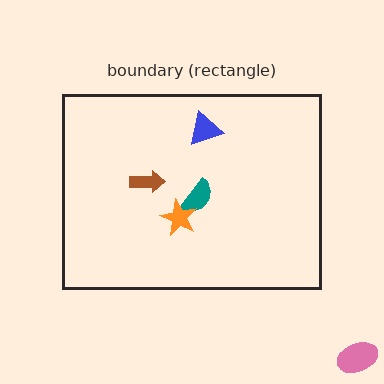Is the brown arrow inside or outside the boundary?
Inside.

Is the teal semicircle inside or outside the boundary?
Inside.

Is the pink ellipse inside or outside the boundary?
Outside.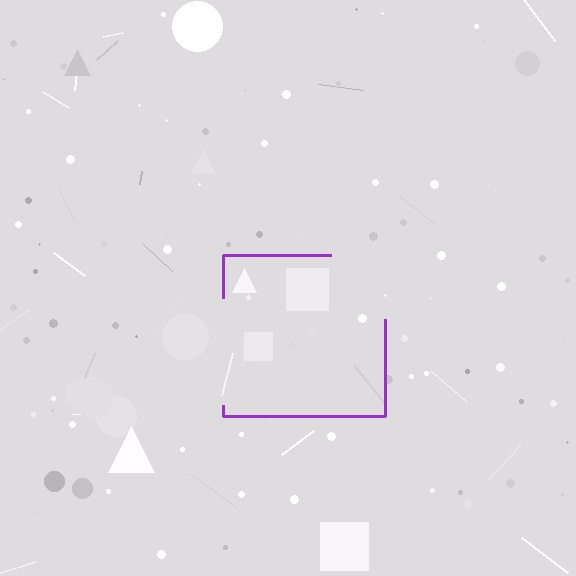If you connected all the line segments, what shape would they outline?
They would outline a square.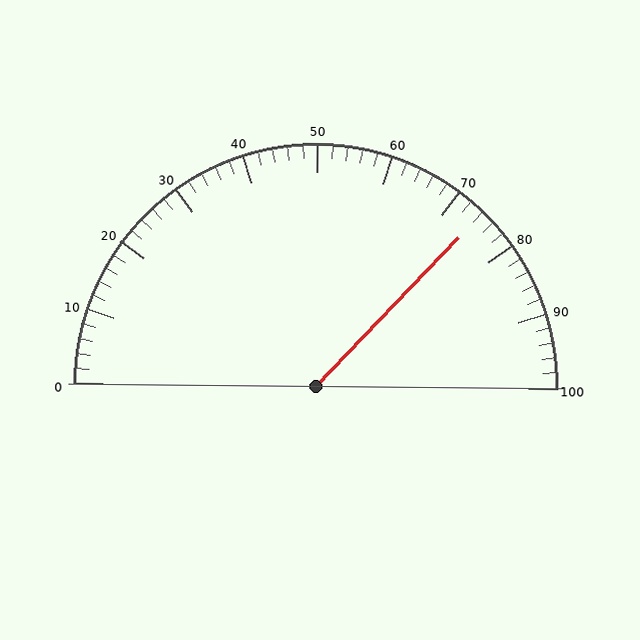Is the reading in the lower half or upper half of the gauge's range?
The reading is in the upper half of the range (0 to 100).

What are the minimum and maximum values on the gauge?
The gauge ranges from 0 to 100.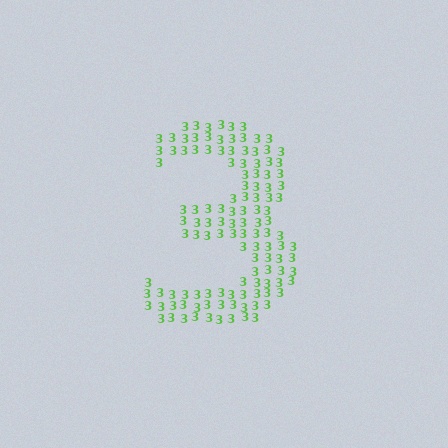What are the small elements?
The small elements are digit 3's.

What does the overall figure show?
The overall figure shows the digit 3.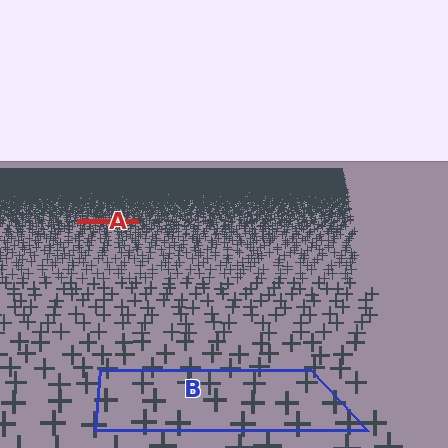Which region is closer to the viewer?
Region B is closer. The texture elements there are larger and more spread out.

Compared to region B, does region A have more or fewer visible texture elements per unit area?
Region A has more texture elements per unit area — they are packed more densely because it is farther away.